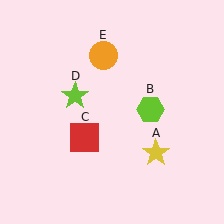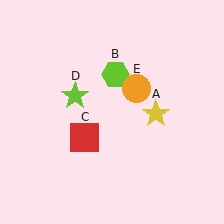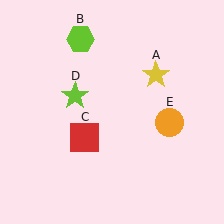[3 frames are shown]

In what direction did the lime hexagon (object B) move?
The lime hexagon (object B) moved up and to the left.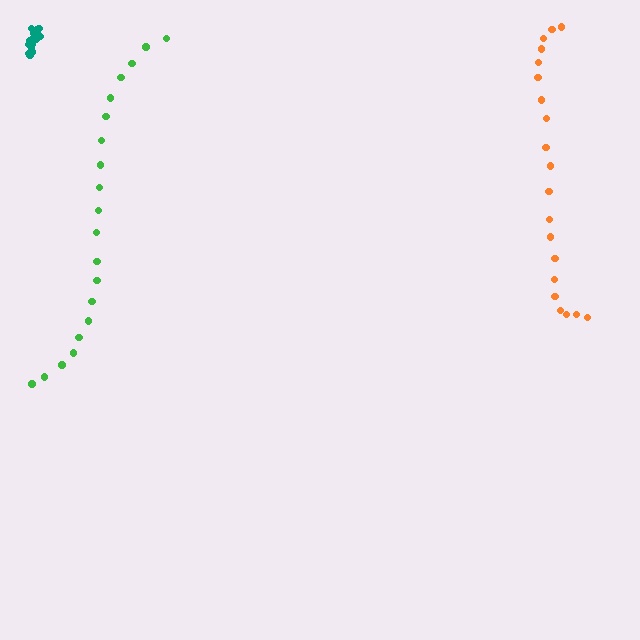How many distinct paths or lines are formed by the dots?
There are 3 distinct paths.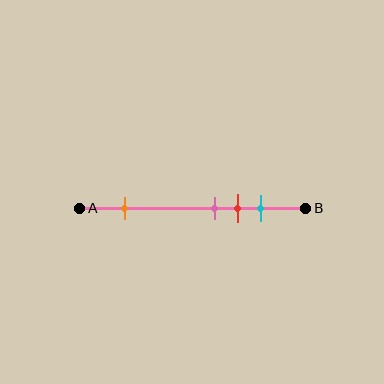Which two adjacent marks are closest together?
The pink and red marks are the closest adjacent pair.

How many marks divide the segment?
There are 4 marks dividing the segment.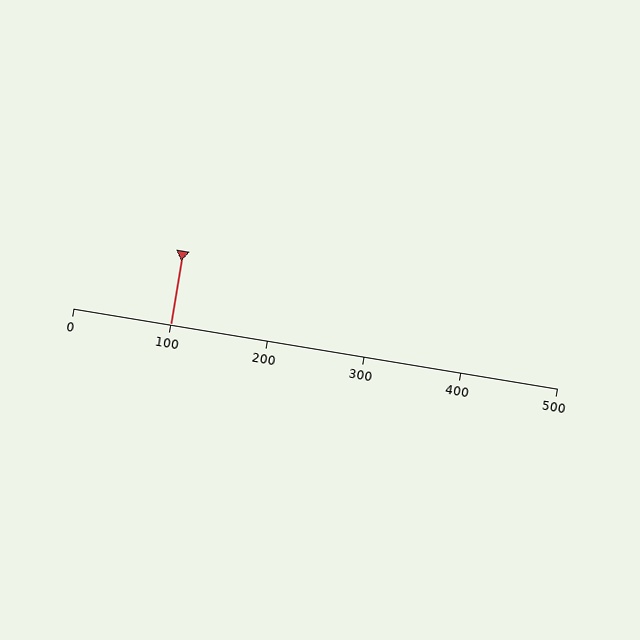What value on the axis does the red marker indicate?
The marker indicates approximately 100.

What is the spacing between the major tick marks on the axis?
The major ticks are spaced 100 apart.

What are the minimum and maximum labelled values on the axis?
The axis runs from 0 to 500.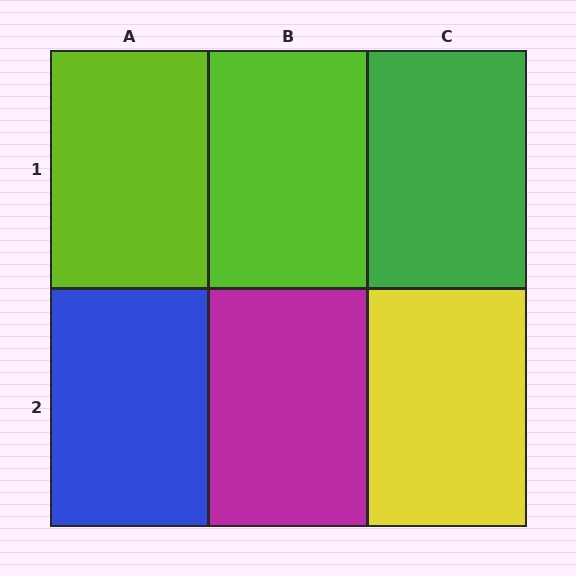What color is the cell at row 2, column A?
Blue.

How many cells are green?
1 cell is green.